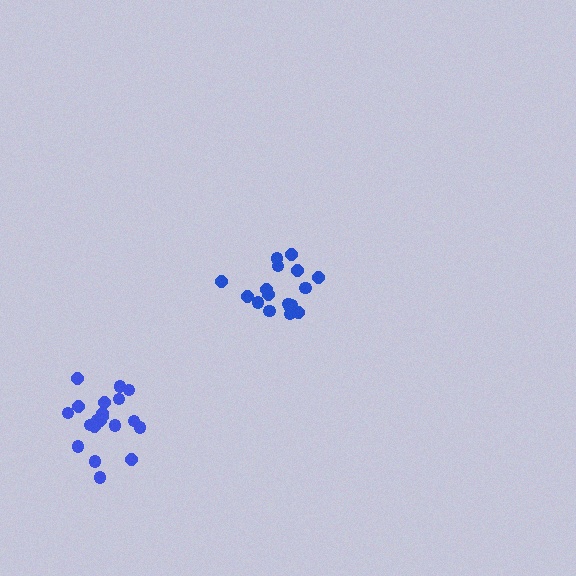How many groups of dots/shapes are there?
There are 2 groups.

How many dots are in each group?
Group 1: 17 dots, Group 2: 20 dots (37 total).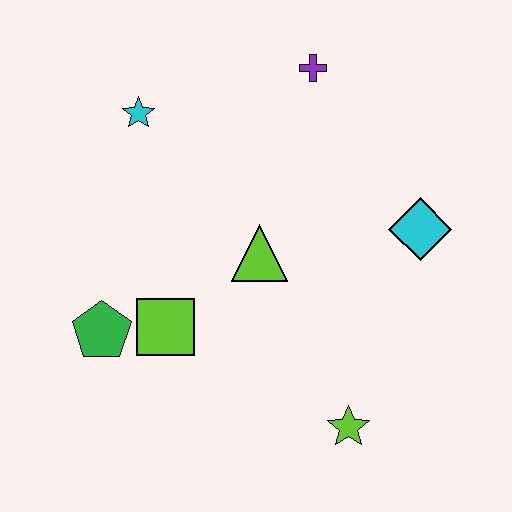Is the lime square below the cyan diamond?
Yes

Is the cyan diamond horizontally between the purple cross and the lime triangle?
No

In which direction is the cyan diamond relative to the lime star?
The cyan diamond is above the lime star.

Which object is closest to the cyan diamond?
The lime triangle is closest to the cyan diamond.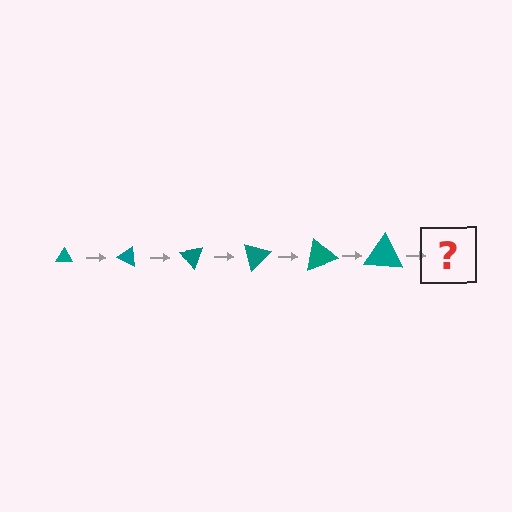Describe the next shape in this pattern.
It should be a triangle, larger than the previous one and rotated 150 degrees from the start.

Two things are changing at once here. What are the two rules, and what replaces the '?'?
The two rules are that the triangle grows larger each step and it rotates 25 degrees each step. The '?' should be a triangle, larger than the previous one and rotated 150 degrees from the start.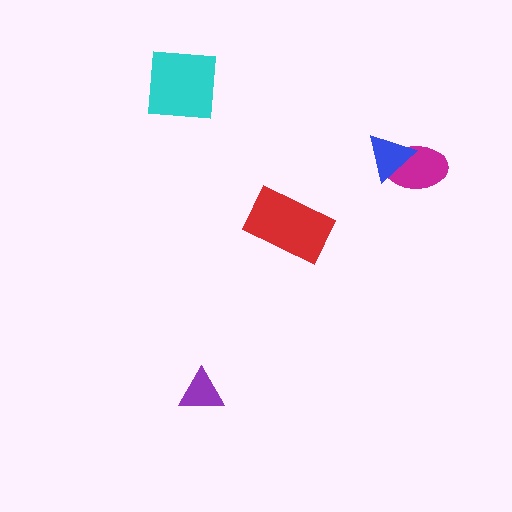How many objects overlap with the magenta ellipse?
1 object overlaps with the magenta ellipse.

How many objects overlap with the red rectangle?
0 objects overlap with the red rectangle.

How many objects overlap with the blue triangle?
1 object overlaps with the blue triangle.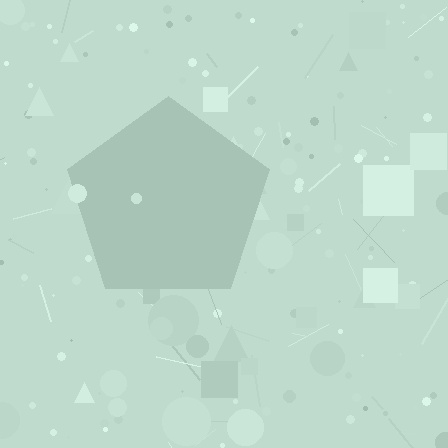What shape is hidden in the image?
A pentagon is hidden in the image.